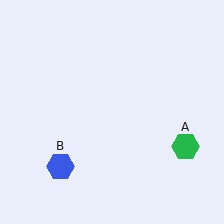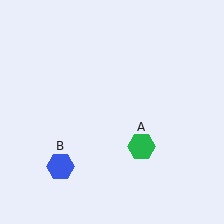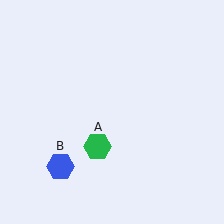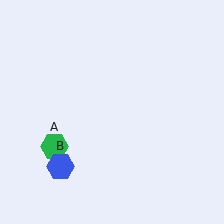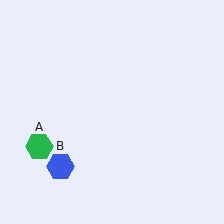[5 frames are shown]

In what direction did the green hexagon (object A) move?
The green hexagon (object A) moved left.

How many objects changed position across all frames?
1 object changed position: green hexagon (object A).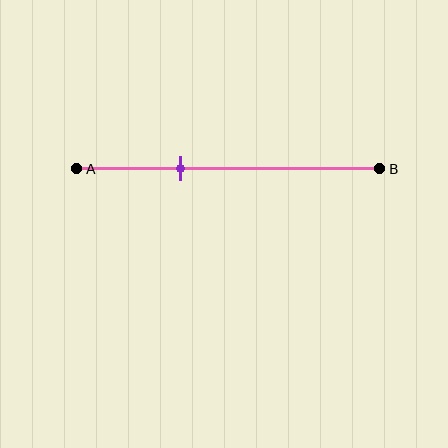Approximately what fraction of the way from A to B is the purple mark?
The purple mark is approximately 35% of the way from A to B.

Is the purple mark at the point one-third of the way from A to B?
Yes, the mark is approximately at the one-third point.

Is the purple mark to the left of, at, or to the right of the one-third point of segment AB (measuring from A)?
The purple mark is approximately at the one-third point of segment AB.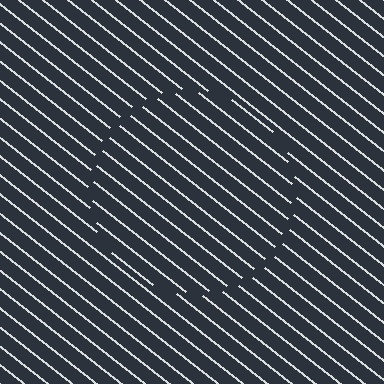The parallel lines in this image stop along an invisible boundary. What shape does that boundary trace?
An illusory circle. The interior of the shape contains the same grating, shifted by half a period — the contour is defined by the phase discontinuity where line-ends from the inner and outer gratings abut.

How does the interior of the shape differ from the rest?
The interior of the shape contains the same grating, shifted by half a period — the contour is defined by the phase discontinuity where line-ends from the inner and outer gratings abut.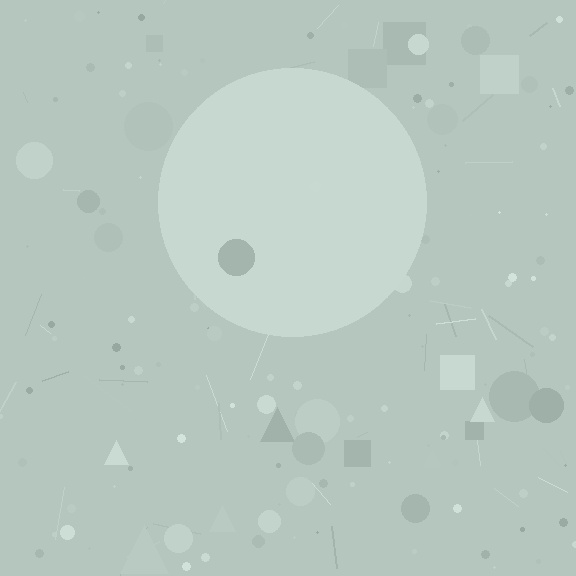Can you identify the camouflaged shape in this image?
The camouflaged shape is a circle.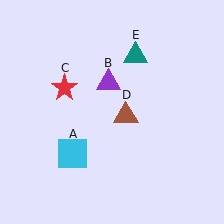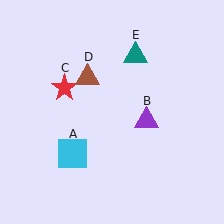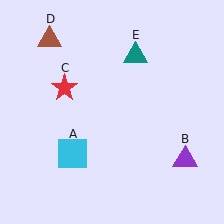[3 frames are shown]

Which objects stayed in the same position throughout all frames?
Cyan square (object A) and red star (object C) and teal triangle (object E) remained stationary.